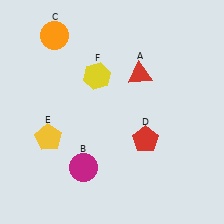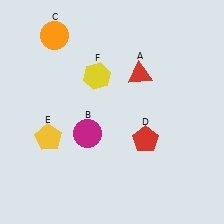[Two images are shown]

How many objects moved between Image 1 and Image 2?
1 object moved between the two images.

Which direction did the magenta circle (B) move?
The magenta circle (B) moved up.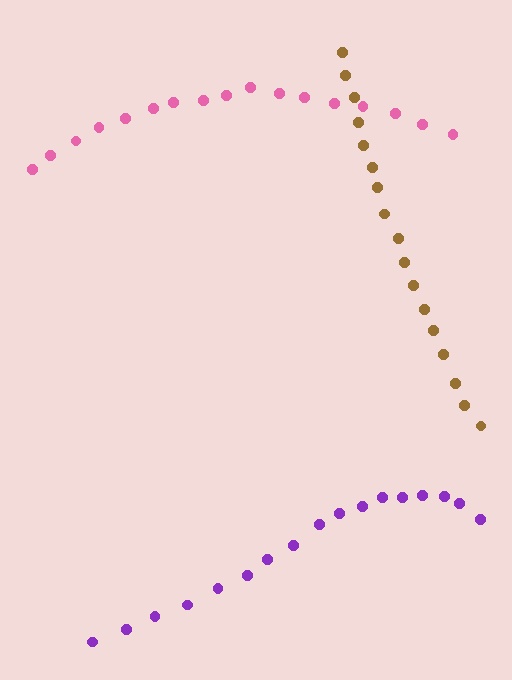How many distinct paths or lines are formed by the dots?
There are 3 distinct paths.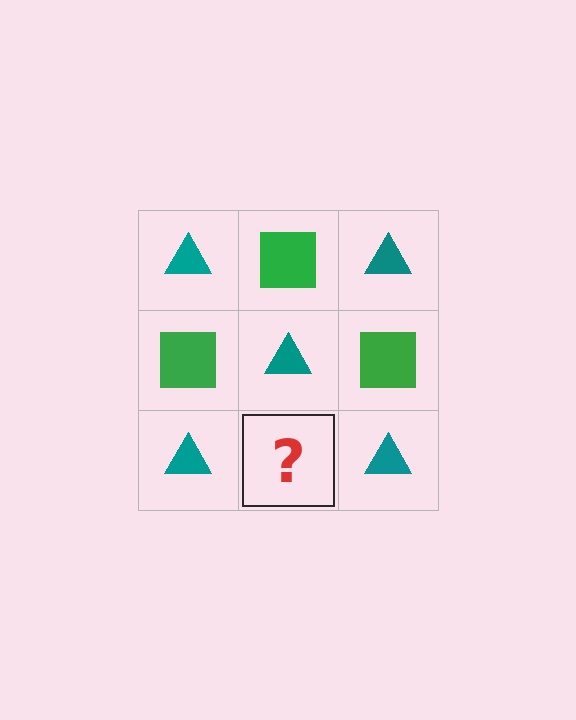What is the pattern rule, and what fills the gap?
The rule is that it alternates teal triangle and green square in a checkerboard pattern. The gap should be filled with a green square.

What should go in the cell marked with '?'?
The missing cell should contain a green square.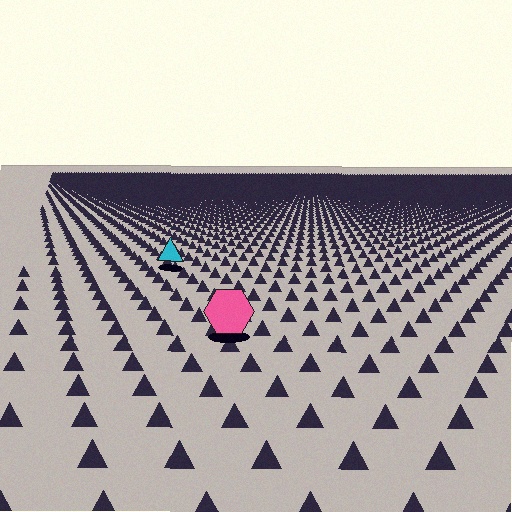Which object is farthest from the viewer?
The cyan triangle is farthest from the viewer. It appears smaller and the ground texture around it is denser.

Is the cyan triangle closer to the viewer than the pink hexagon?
No. The pink hexagon is closer — you can tell from the texture gradient: the ground texture is coarser near it.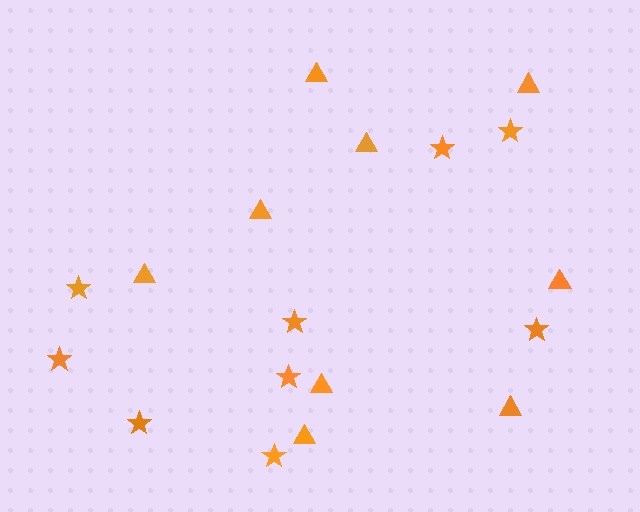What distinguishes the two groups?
There are 2 groups: one group of triangles (9) and one group of stars (9).